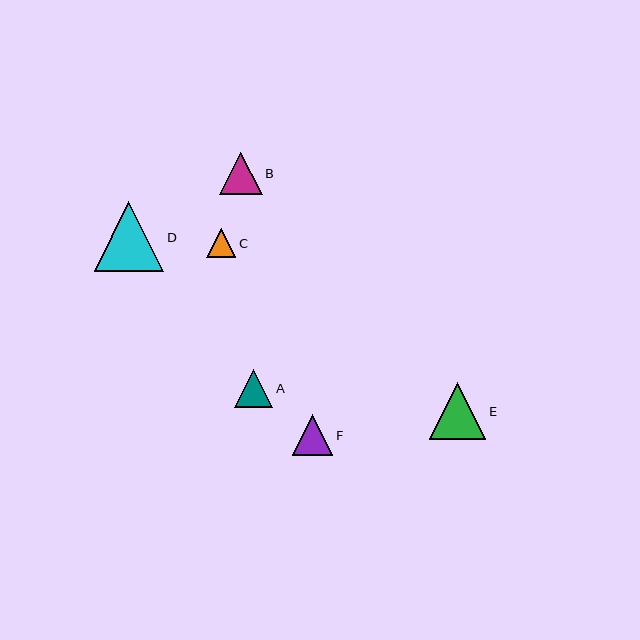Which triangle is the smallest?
Triangle C is the smallest with a size of approximately 29 pixels.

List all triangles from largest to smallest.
From largest to smallest: D, E, B, F, A, C.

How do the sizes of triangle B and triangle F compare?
Triangle B and triangle F are approximately the same size.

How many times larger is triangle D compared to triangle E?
Triangle D is approximately 1.2 times the size of triangle E.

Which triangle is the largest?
Triangle D is the largest with a size of approximately 69 pixels.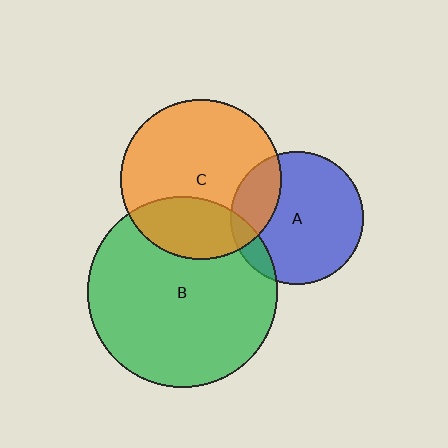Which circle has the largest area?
Circle B (green).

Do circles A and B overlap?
Yes.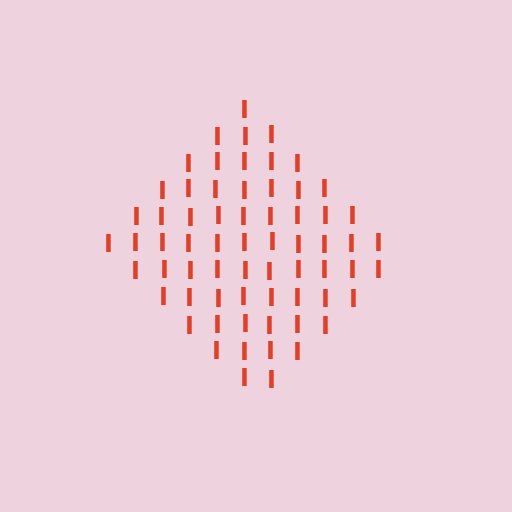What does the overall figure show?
The overall figure shows a diamond.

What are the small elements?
The small elements are letter I's.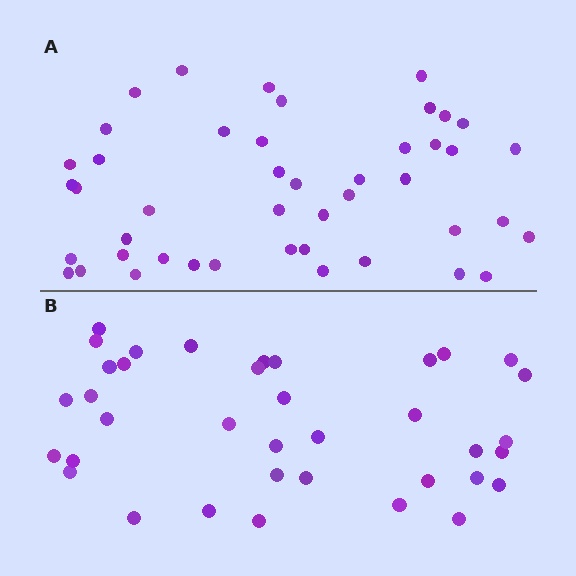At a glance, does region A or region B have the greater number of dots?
Region A (the top region) has more dots.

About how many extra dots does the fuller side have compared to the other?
Region A has roughly 8 or so more dots than region B.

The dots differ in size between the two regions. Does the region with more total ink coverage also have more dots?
No. Region B has more total ink coverage because its dots are larger, but region A actually contains more individual dots. Total area can be misleading — the number of items is what matters here.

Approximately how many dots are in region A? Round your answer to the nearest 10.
About 40 dots. (The exact count is 45, which rounds to 40.)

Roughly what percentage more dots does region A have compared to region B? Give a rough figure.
About 20% more.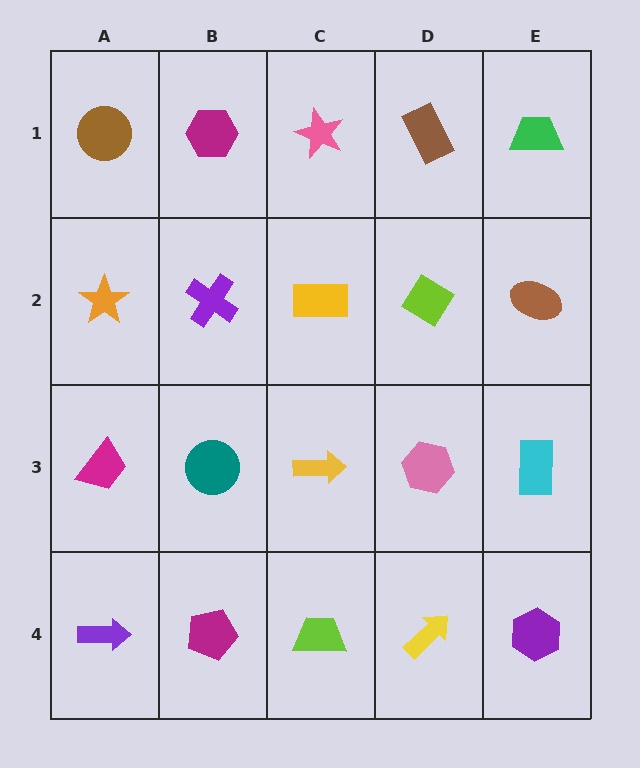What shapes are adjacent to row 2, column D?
A brown rectangle (row 1, column D), a pink hexagon (row 3, column D), a yellow rectangle (row 2, column C), a brown ellipse (row 2, column E).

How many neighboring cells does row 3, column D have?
4.